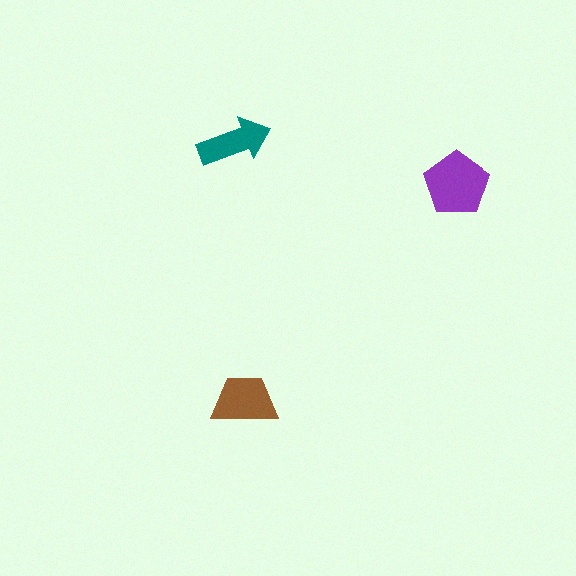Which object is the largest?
The purple pentagon.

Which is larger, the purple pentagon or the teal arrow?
The purple pentagon.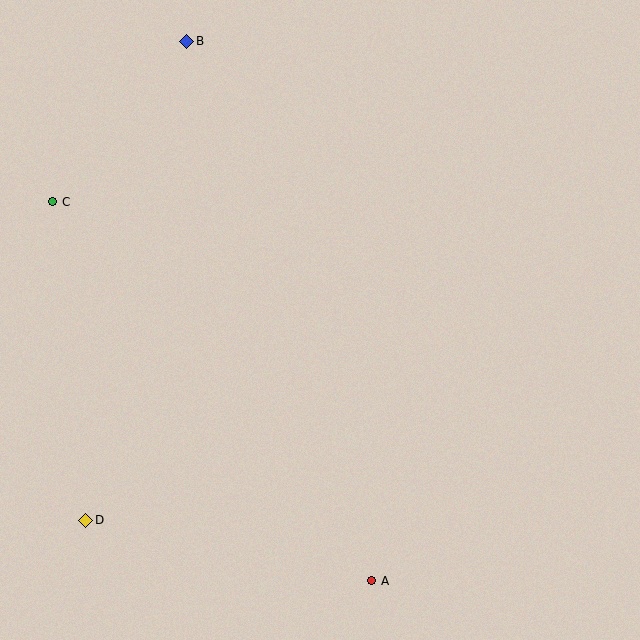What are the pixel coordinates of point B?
Point B is at (187, 41).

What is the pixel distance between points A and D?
The distance between A and D is 292 pixels.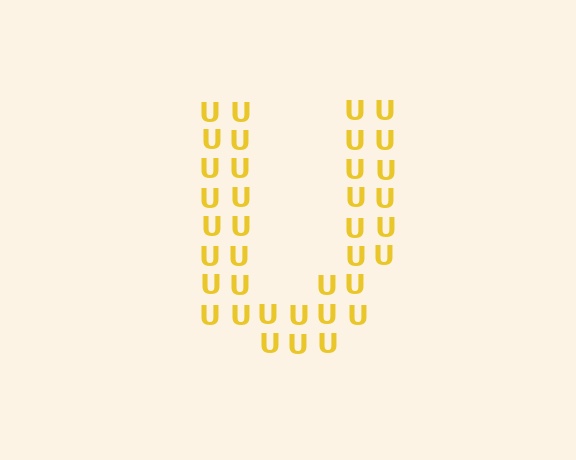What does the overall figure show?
The overall figure shows the letter U.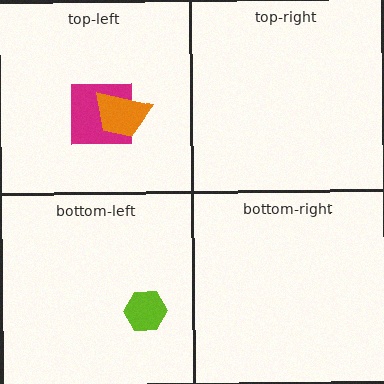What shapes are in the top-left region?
The magenta square, the orange trapezoid.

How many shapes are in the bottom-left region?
1.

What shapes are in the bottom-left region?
The lime hexagon.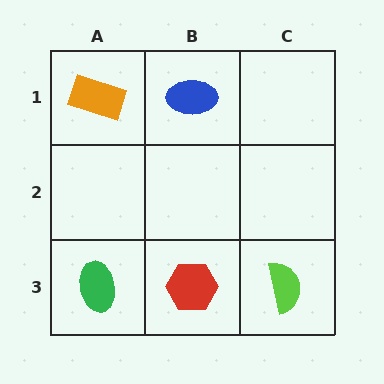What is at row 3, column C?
A lime semicircle.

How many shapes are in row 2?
0 shapes.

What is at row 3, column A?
A green ellipse.